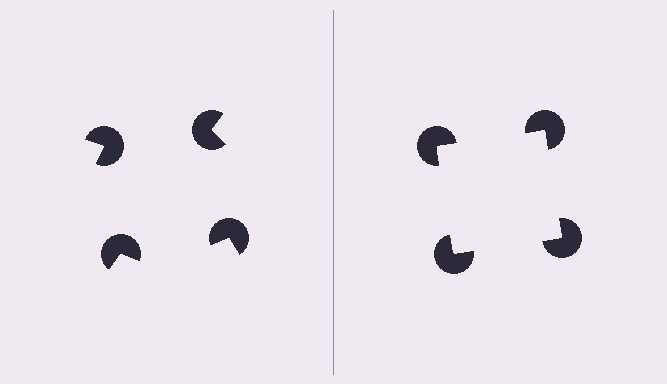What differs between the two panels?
The pac-man discs are positioned identically on both sides; only the wedge orientations differ. On the right they align to a square; on the left they are misaligned.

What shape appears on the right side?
An illusory square.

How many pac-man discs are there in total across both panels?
8 — 4 on each side.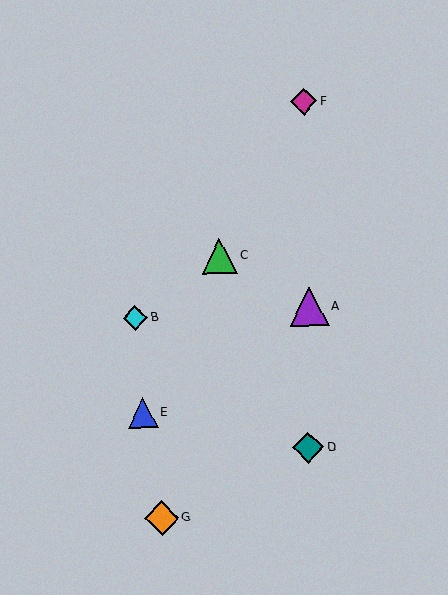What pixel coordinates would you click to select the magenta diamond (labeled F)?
Click at (304, 102) to select the magenta diamond F.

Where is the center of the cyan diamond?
The center of the cyan diamond is at (135, 318).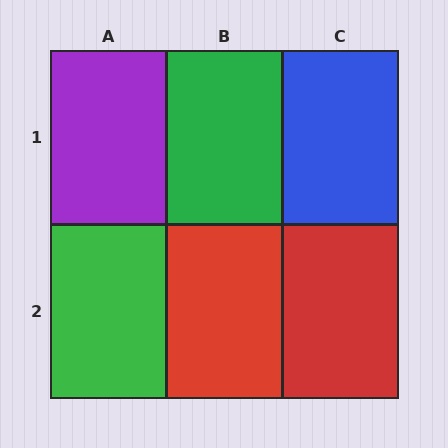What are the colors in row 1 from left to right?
Purple, green, blue.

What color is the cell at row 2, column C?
Red.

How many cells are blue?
1 cell is blue.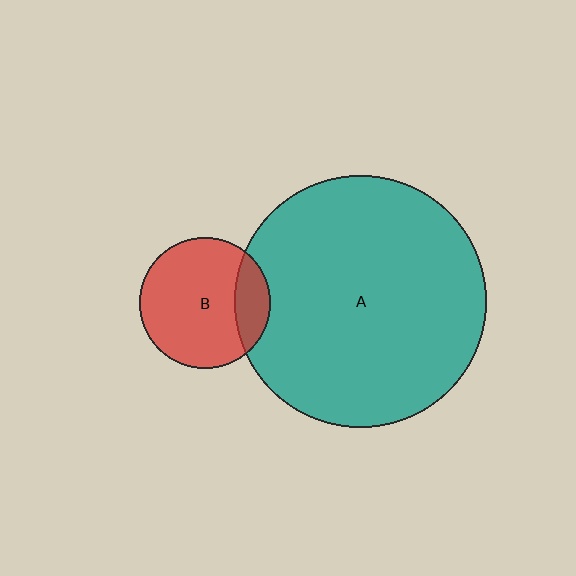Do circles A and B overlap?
Yes.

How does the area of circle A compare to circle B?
Approximately 3.7 times.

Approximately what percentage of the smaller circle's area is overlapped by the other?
Approximately 20%.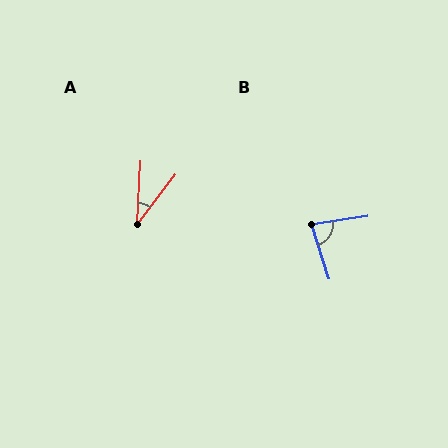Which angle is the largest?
B, at approximately 81 degrees.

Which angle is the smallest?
A, at approximately 34 degrees.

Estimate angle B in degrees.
Approximately 81 degrees.